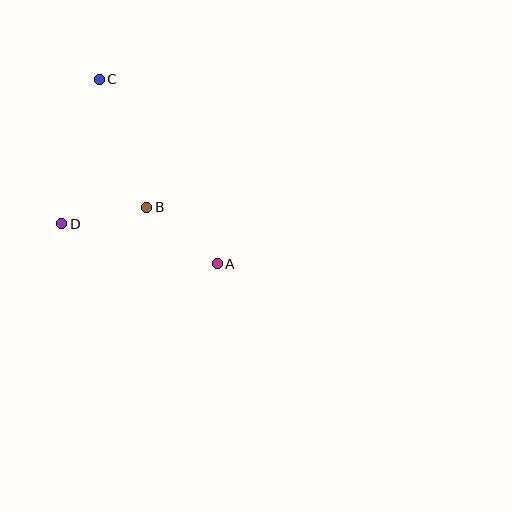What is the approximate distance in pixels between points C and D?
The distance between C and D is approximately 149 pixels.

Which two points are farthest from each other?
Points A and C are farthest from each other.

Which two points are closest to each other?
Points B and D are closest to each other.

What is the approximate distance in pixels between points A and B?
The distance between A and B is approximately 91 pixels.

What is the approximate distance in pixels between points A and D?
The distance between A and D is approximately 161 pixels.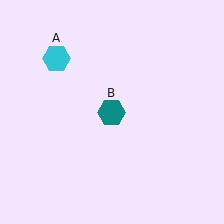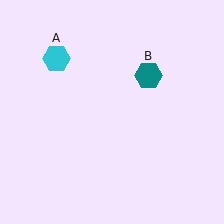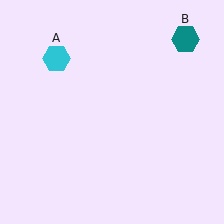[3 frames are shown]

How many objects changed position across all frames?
1 object changed position: teal hexagon (object B).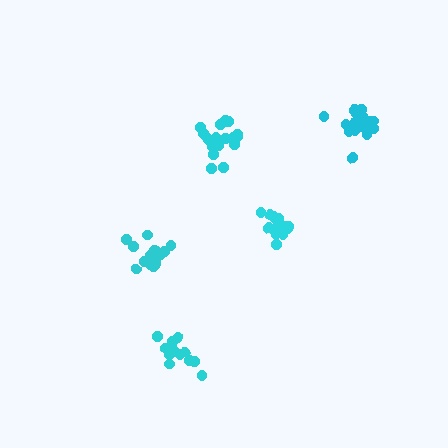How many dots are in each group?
Group 1: 14 dots, Group 2: 18 dots, Group 3: 19 dots, Group 4: 15 dots, Group 5: 14 dots (80 total).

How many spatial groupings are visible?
There are 5 spatial groupings.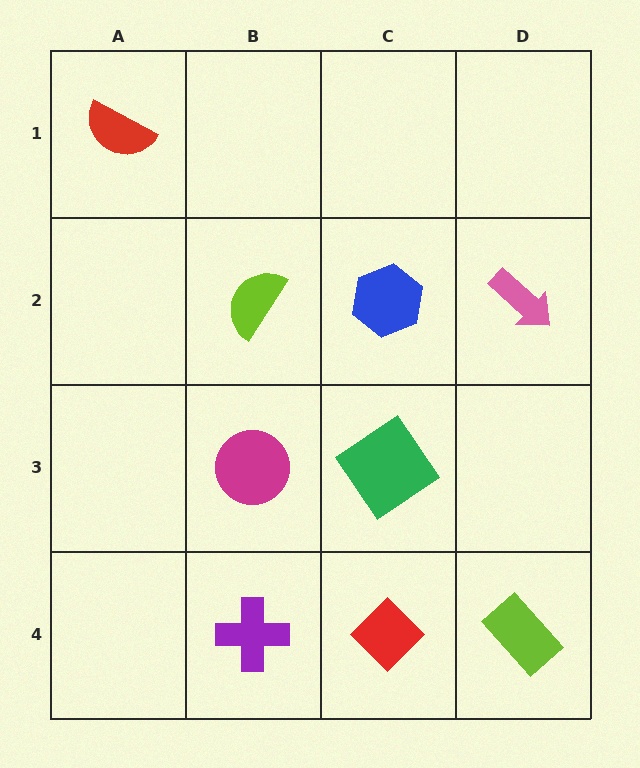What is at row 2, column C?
A blue hexagon.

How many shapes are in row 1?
1 shape.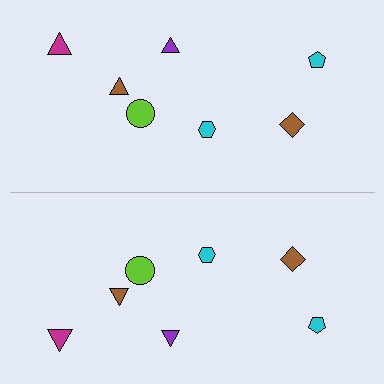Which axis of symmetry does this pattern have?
The pattern has a horizontal axis of symmetry running through the center of the image.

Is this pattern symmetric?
Yes, this pattern has bilateral (reflection) symmetry.